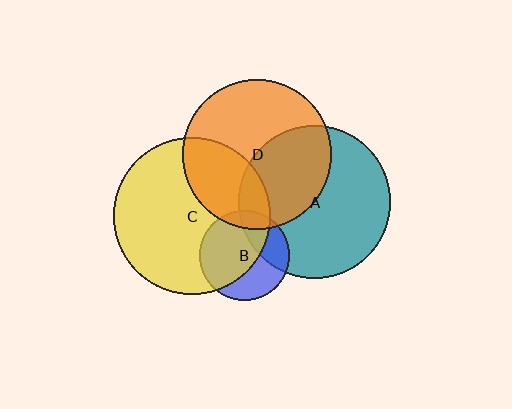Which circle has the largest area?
Circle C (yellow).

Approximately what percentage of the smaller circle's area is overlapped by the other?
Approximately 30%.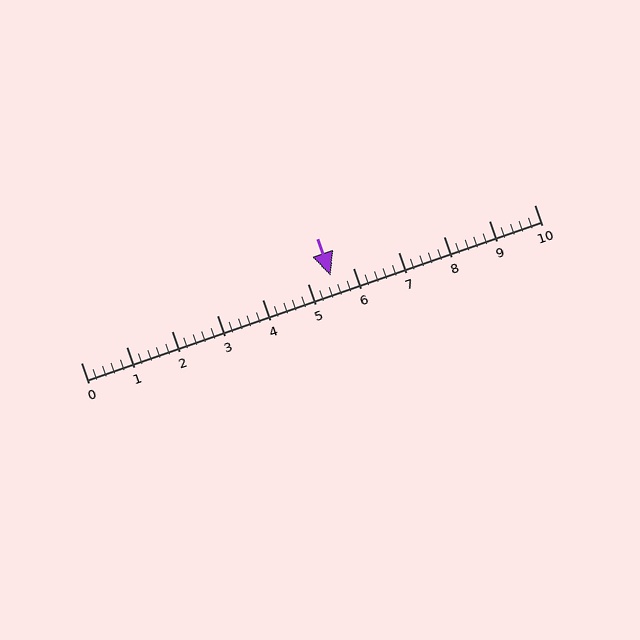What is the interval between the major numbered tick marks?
The major tick marks are spaced 1 units apart.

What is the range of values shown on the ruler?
The ruler shows values from 0 to 10.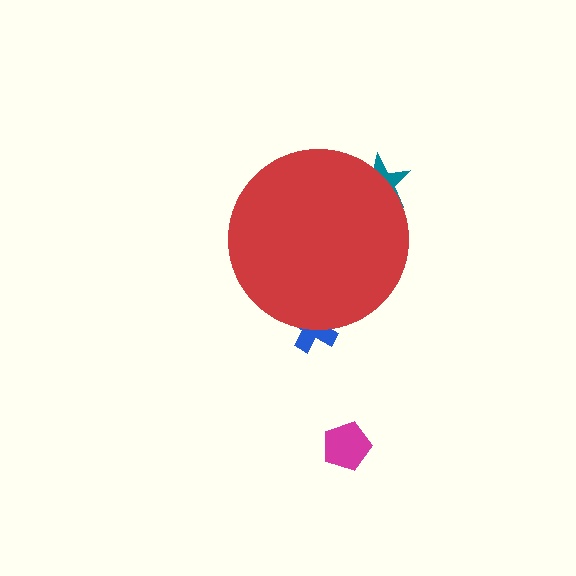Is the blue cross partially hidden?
Yes, the blue cross is partially hidden behind the red circle.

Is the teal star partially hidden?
Yes, the teal star is partially hidden behind the red circle.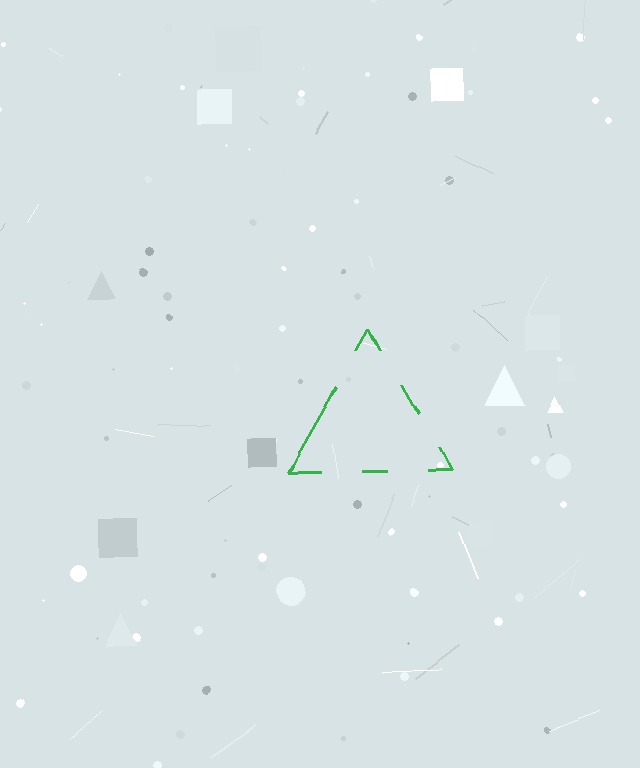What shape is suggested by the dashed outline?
The dashed outline suggests a triangle.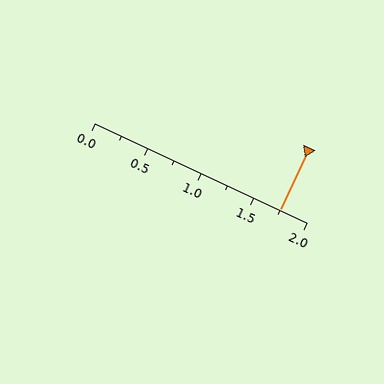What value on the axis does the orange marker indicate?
The marker indicates approximately 1.75.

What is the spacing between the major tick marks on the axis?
The major ticks are spaced 0.5 apart.